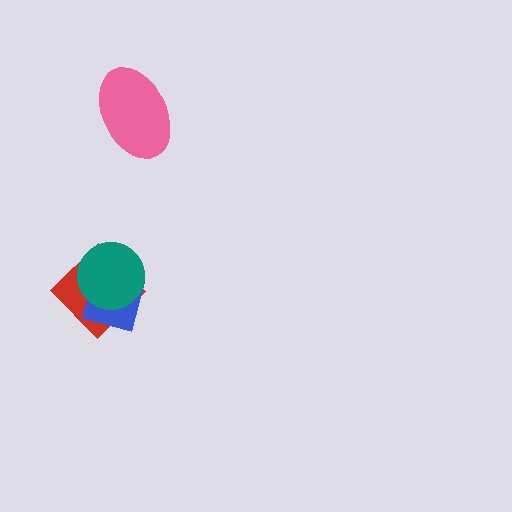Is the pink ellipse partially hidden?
No, no other shape covers it.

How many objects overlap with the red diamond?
2 objects overlap with the red diamond.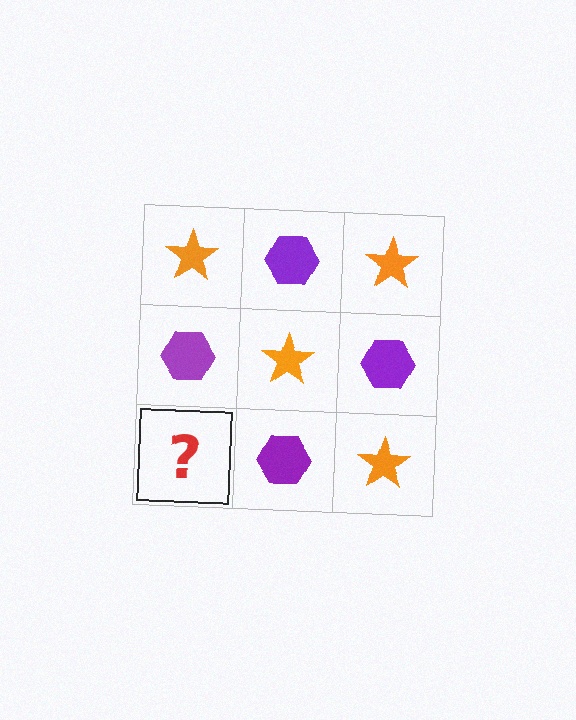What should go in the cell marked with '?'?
The missing cell should contain an orange star.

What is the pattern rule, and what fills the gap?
The rule is that it alternates orange star and purple hexagon in a checkerboard pattern. The gap should be filled with an orange star.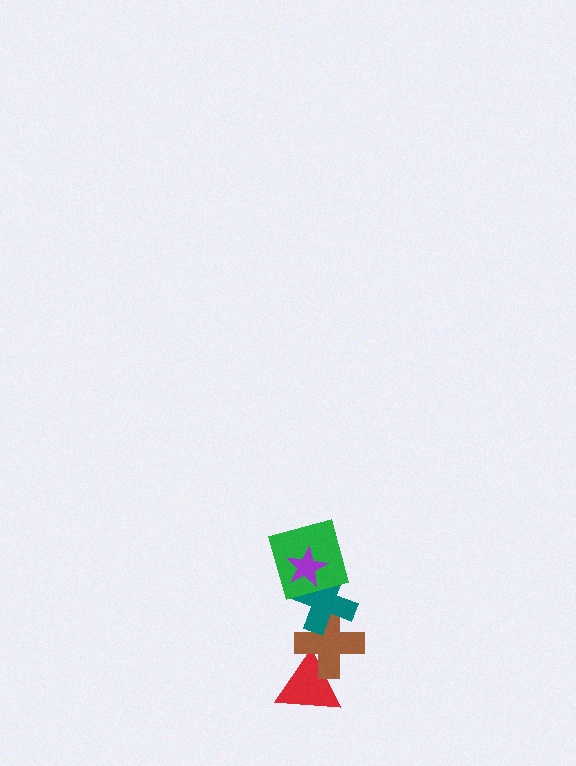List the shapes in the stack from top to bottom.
From top to bottom: the purple star, the green square, the teal cross, the brown cross, the red triangle.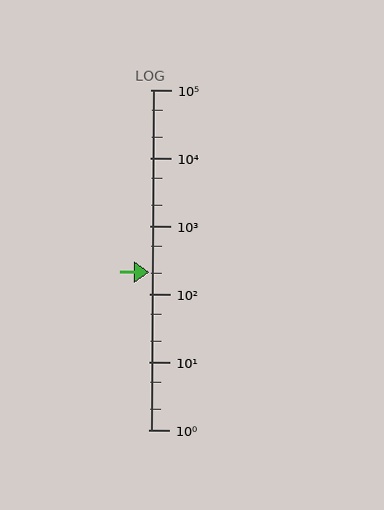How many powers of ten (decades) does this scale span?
The scale spans 5 decades, from 1 to 100000.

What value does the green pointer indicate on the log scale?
The pointer indicates approximately 210.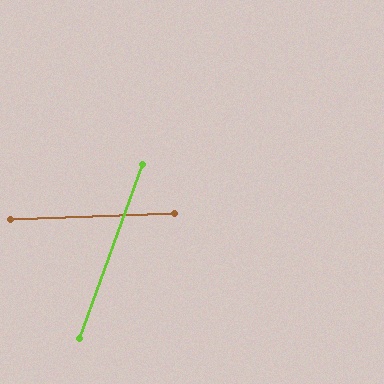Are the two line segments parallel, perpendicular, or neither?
Neither parallel nor perpendicular — they differ by about 68°.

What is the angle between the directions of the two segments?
Approximately 68 degrees.